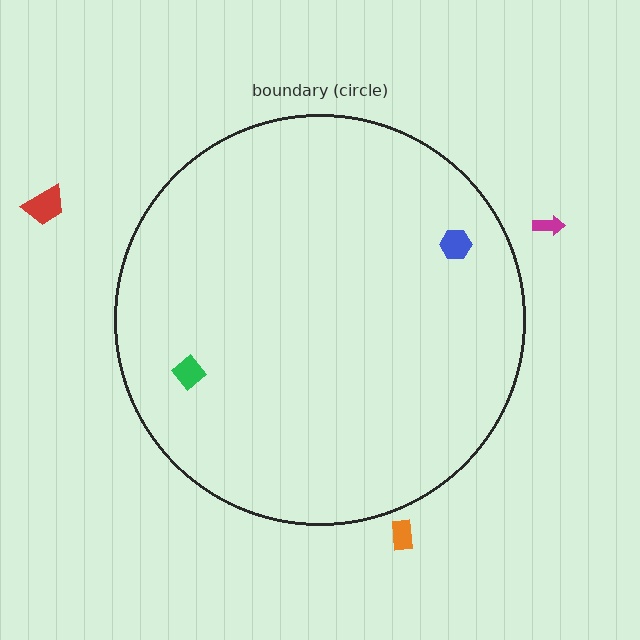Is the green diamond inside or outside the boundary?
Inside.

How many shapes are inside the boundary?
2 inside, 3 outside.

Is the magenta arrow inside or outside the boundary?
Outside.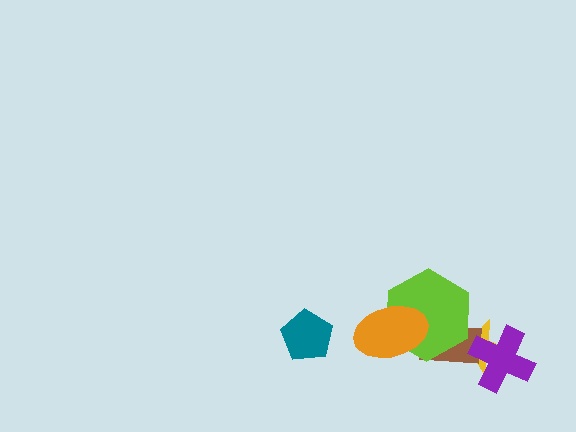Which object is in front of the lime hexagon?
The orange ellipse is in front of the lime hexagon.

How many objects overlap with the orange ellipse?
2 objects overlap with the orange ellipse.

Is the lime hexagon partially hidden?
Yes, it is partially covered by another shape.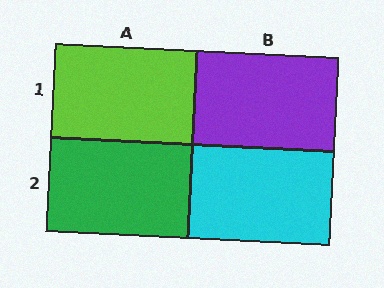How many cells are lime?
1 cell is lime.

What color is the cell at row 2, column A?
Green.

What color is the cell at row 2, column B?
Cyan.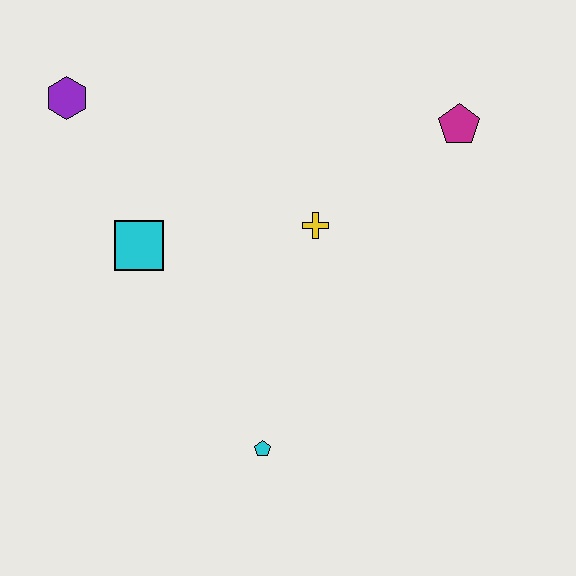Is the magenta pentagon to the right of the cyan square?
Yes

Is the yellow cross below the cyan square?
No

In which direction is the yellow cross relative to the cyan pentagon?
The yellow cross is above the cyan pentagon.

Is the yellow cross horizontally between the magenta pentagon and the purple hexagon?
Yes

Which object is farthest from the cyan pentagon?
The purple hexagon is farthest from the cyan pentagon.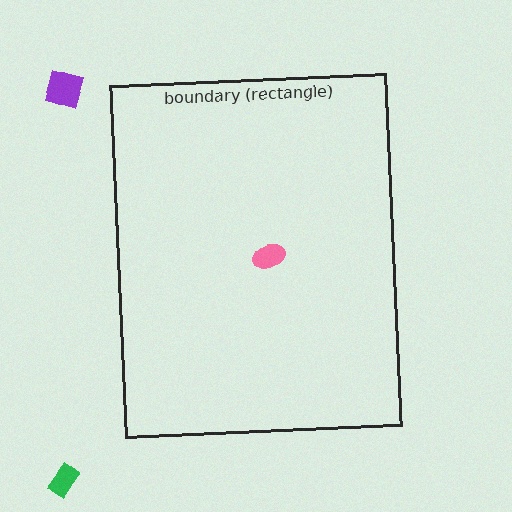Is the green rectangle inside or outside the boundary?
Outside.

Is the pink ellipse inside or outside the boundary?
Inside.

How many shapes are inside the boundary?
1 inside, 2 outside.